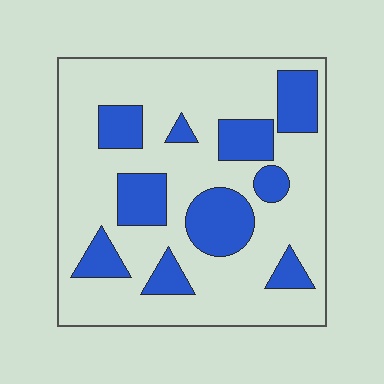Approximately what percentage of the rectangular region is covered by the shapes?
Approximately 25%.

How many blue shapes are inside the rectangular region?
10.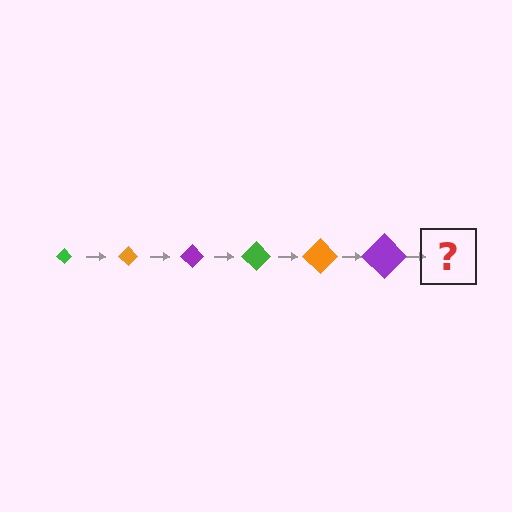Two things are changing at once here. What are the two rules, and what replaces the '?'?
The two rules are that the diamond grows larger each step and the color cycles through green, orange, and purple. The '?' should be a green diamond, larger than the previous one.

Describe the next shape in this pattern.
It should be a green diamond, larger than the previous one.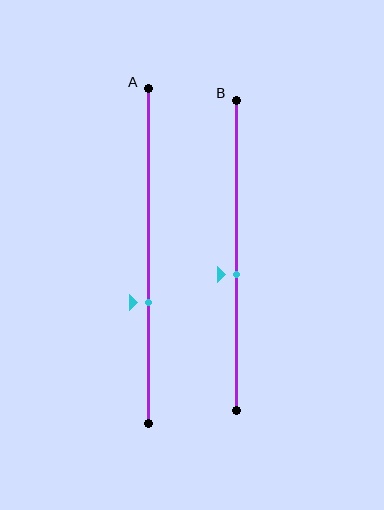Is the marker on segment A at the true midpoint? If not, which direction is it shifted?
No, the marker on segment A is shifted downward by about 14% of the segment length.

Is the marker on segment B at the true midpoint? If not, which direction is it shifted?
No, the marker on segment B is shifted downward by about 6% of the segment length.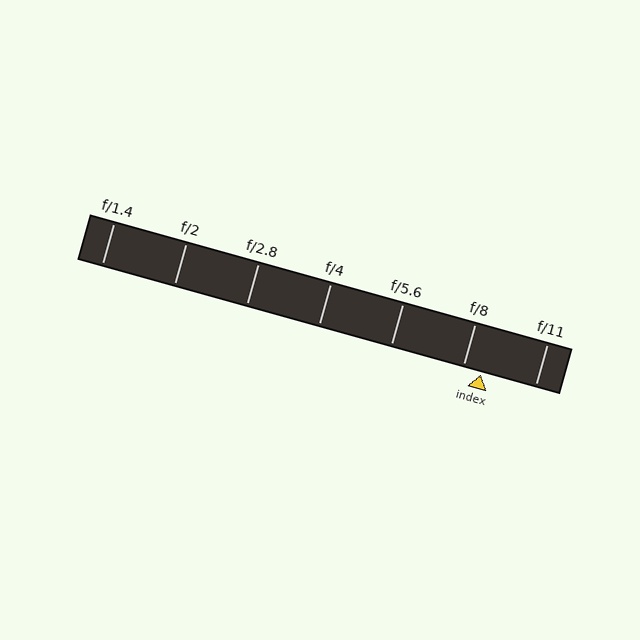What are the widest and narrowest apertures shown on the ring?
The widest aperture shown is f/1.4 and the narrowest is f/11.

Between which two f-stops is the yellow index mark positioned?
The index mark is between f/8 and f/11.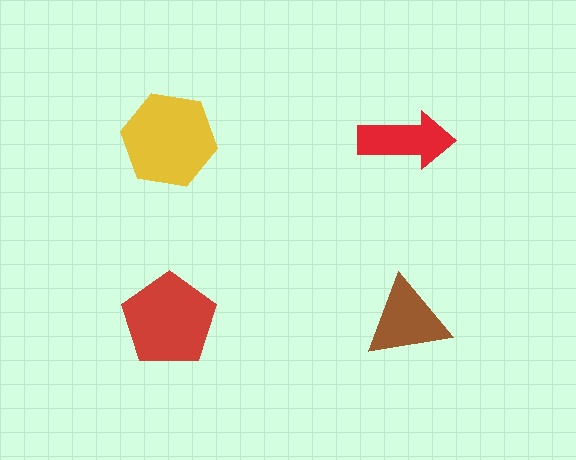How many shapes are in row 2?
2 shapes.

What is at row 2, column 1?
A red pentagon.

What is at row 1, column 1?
A yellow hexagon.